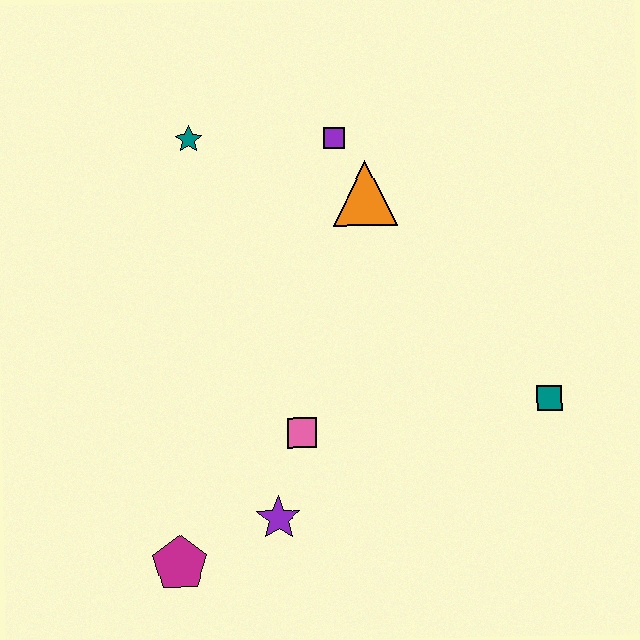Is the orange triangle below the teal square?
No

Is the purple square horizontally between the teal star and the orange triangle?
Yes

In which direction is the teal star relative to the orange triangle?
The teal star is to the left of the orange triangle.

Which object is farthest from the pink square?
The teal star is farthest from the pink square.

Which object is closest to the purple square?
The orange triangle is closest to the purple square.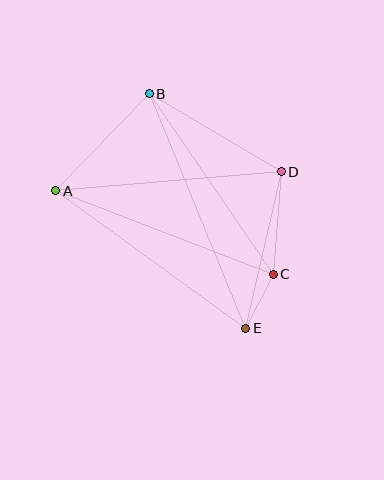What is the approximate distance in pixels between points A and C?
The distance between A and C is approximately 233 pixels.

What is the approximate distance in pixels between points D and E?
The distance between D and E is approximately 161 pixels.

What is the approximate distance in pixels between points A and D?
The distance between A and D is approximately 226 pixels.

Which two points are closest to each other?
Points C and E are closest to each other.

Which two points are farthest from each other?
Points B and E are farthest from each other.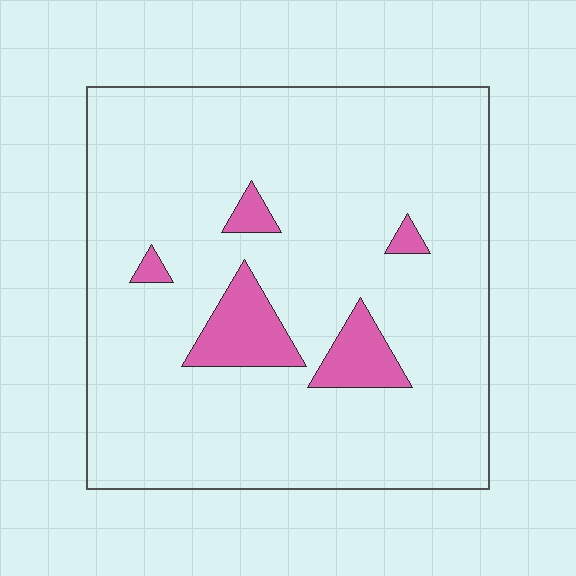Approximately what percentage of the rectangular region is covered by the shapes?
Approximately 10%.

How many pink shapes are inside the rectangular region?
5.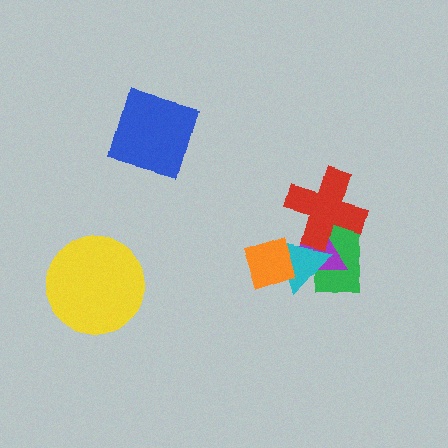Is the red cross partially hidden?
No, no other shape covers it.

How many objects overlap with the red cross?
3 objects overlap with the red cross.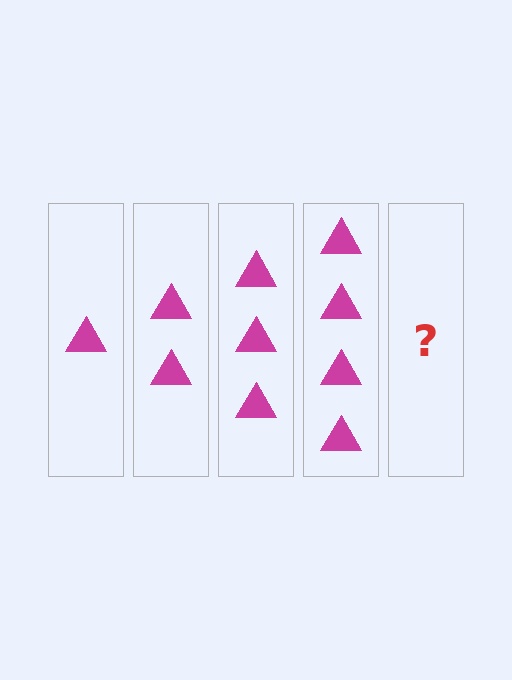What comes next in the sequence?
The next element should be 5 triangles.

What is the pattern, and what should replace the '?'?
The pattern is that each step adds one more triangle. The '?' should be 5 triangles.